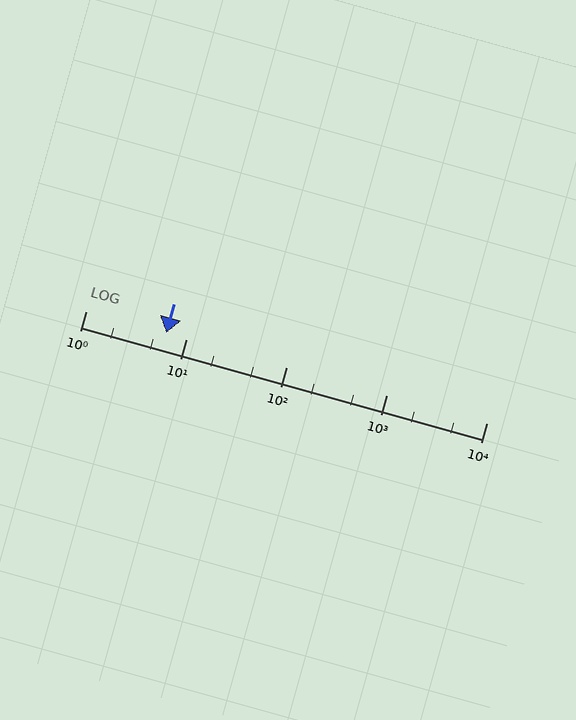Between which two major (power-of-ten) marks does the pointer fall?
The pointer is between 1 and 10.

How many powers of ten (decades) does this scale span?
The scale spans 4 decades, from 1 to 10000.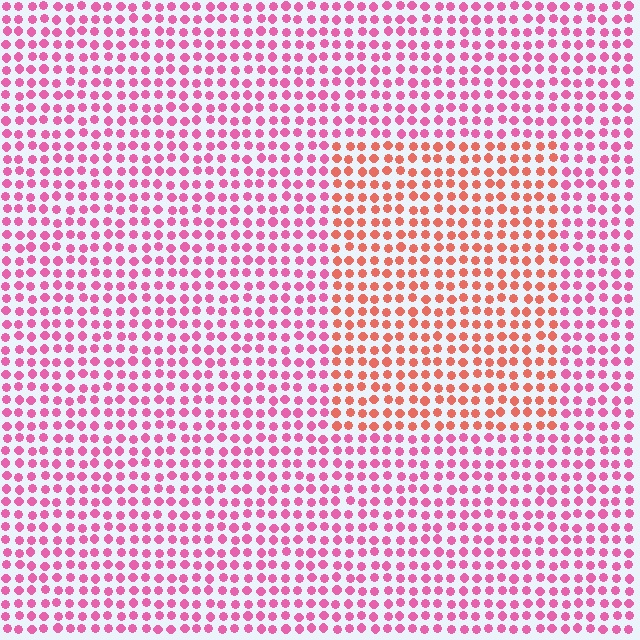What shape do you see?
I see a rectangle.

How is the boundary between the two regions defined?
The boundary is defined purely by a slight shift in hue (about 38 degrees). Spacing, size, and orientation are identical on both sides.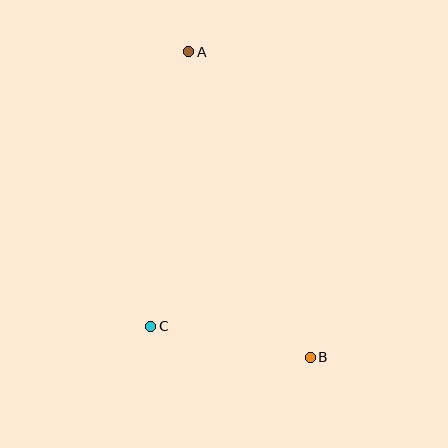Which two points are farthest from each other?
Points A and B are farthest from each other.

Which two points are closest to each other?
Points B and C are closest to each other.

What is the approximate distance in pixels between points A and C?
The distance between A and C is approximately 277 pixels.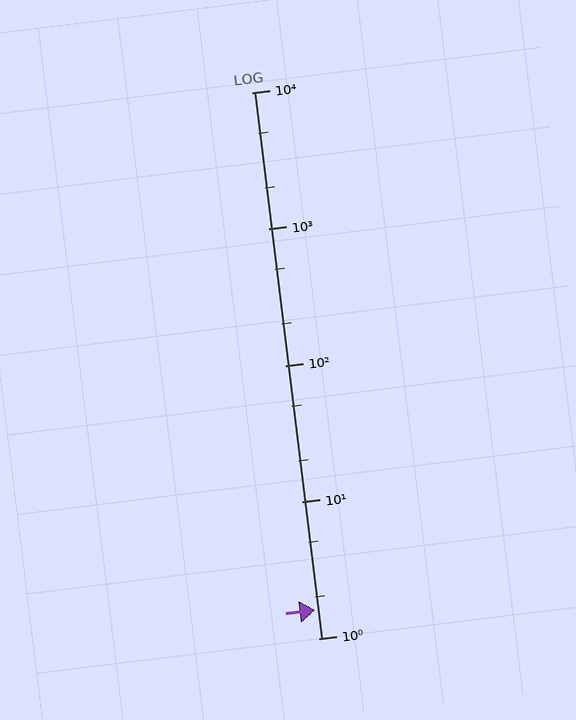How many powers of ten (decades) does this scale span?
The scale spans 4 decades, from 1 to 10000.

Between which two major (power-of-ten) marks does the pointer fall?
The pointer is between 1 and 10.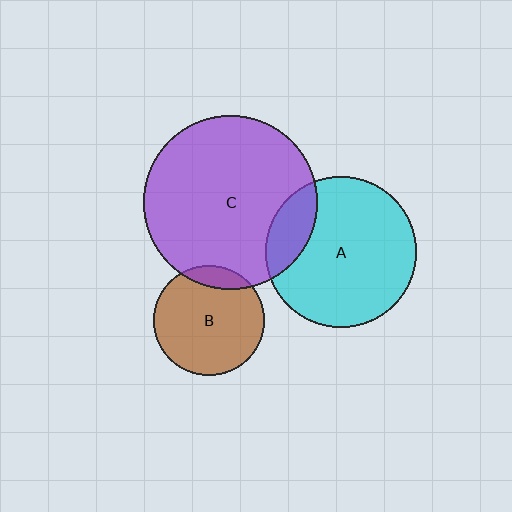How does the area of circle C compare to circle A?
Approximately 1.3 times.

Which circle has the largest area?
Circle C (purple).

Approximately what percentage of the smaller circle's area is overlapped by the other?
Approximately 10%.